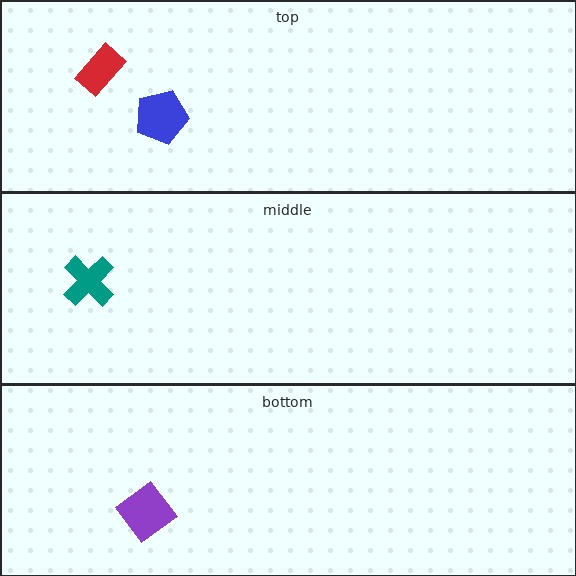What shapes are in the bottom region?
The purple diamond.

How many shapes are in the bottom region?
1.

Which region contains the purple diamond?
The bottom region.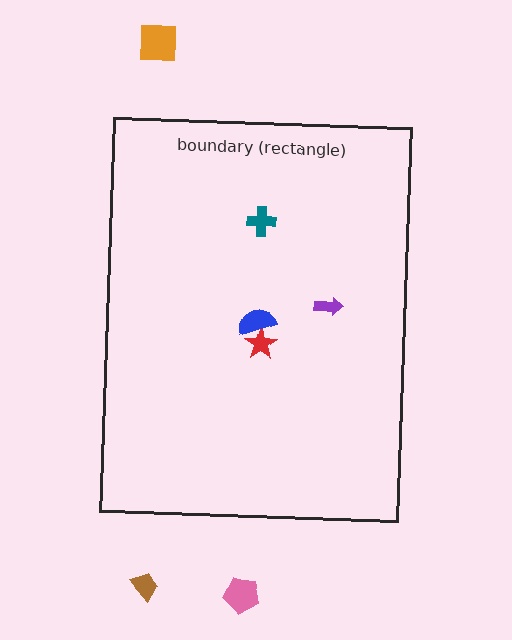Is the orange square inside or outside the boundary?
Outside.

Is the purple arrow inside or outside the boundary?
Inside.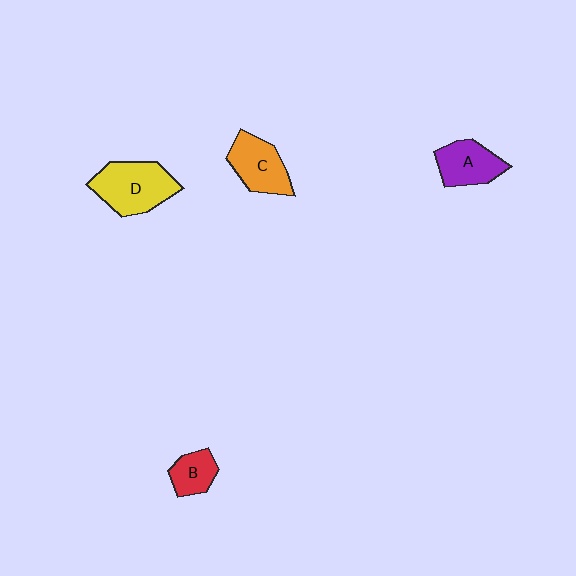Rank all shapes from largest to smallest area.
From largest to smallest: D (yellow), C (orange), A (purple), B (red).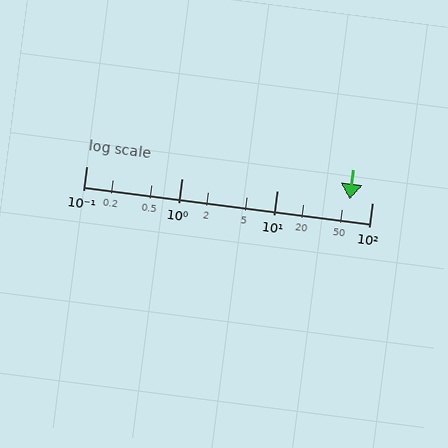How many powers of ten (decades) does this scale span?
The scale spans 3 decades, from 0.1 to 100.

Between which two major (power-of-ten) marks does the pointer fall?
The pointer is between 10 and 100.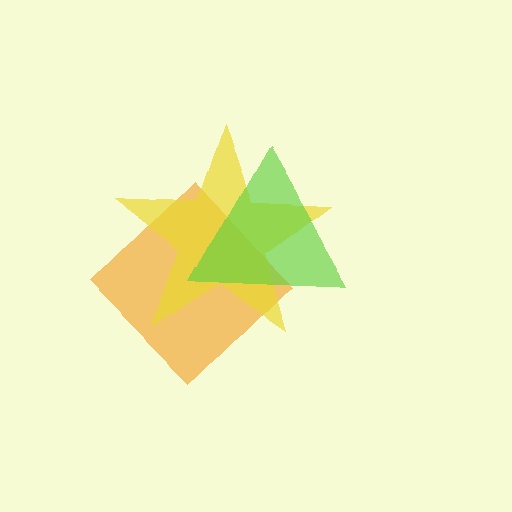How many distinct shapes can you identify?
There are 3 distinct shapes: an orange diamond, a yellow star, a lime triangle.